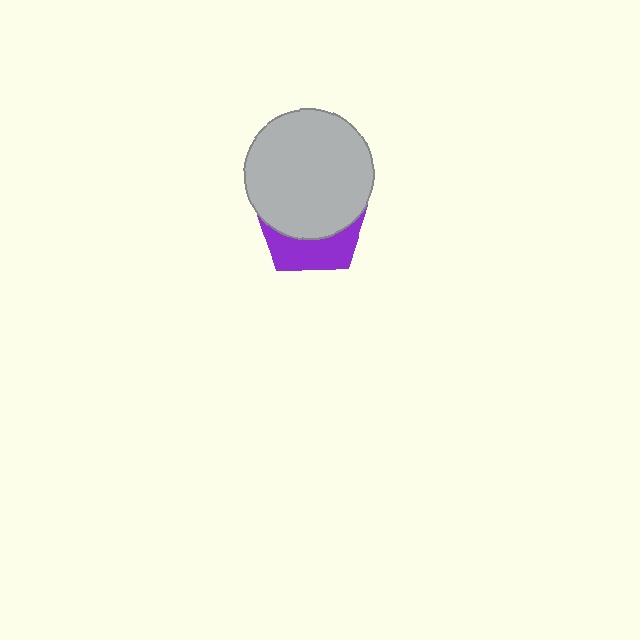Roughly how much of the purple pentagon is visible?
A small part of it is visible (roughly 35%).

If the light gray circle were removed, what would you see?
You would see the complete purple pentagon.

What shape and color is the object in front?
The object in front is a light gray circle.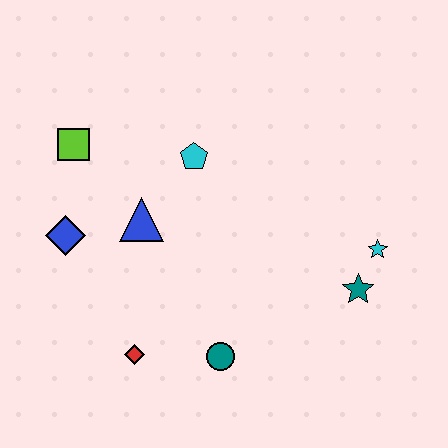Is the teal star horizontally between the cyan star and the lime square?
Yes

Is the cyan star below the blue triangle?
Yes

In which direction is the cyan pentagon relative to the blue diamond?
The cyan pentagon is to the right of the blue diamond.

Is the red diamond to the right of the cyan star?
No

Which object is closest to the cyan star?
The teal star is closest to the cyan star.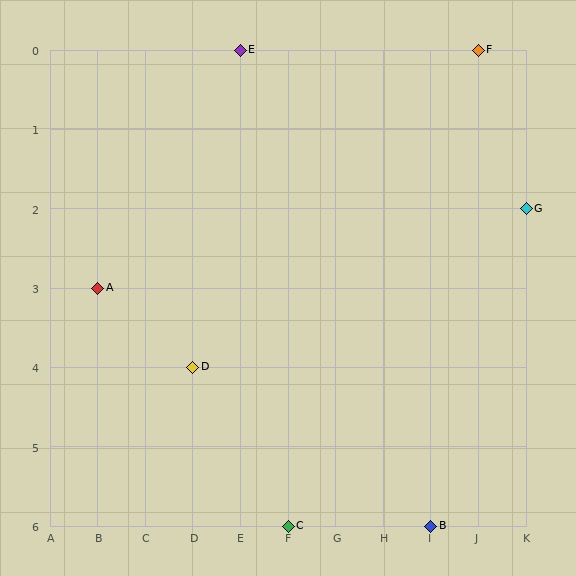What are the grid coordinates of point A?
Point A is at grid coordinates (B, 3).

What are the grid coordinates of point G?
Point G is at grid coordinates (K, 2).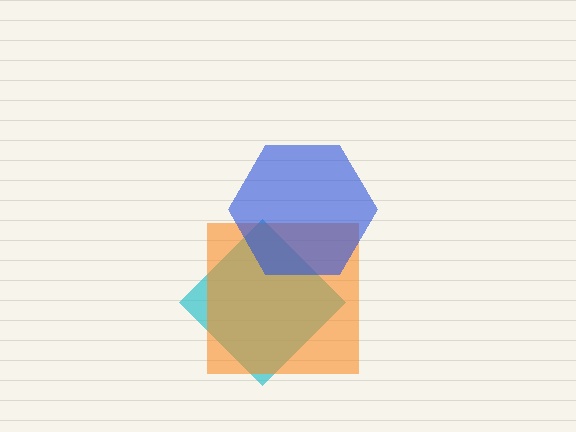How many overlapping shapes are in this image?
There are 3 overlapping shapes in the image.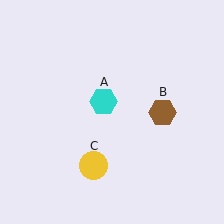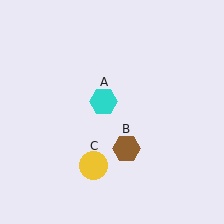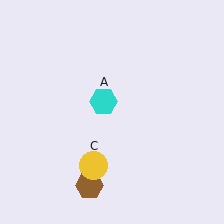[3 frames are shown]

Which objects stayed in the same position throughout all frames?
Cyan hexagon (object A) and yellow circle (object C) remained stationary.